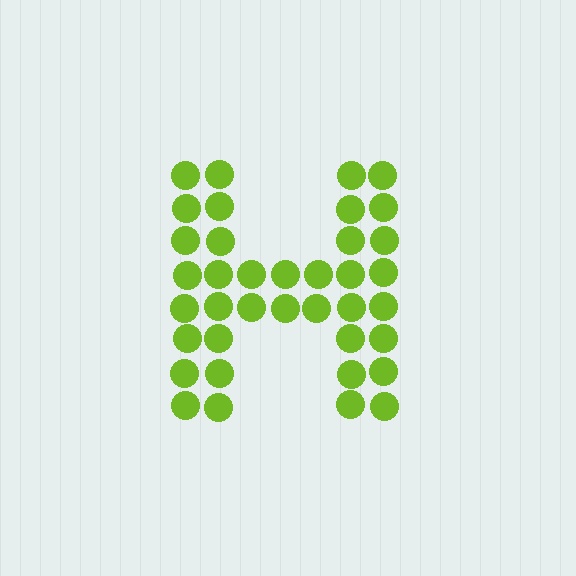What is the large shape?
The large shape is the letter H.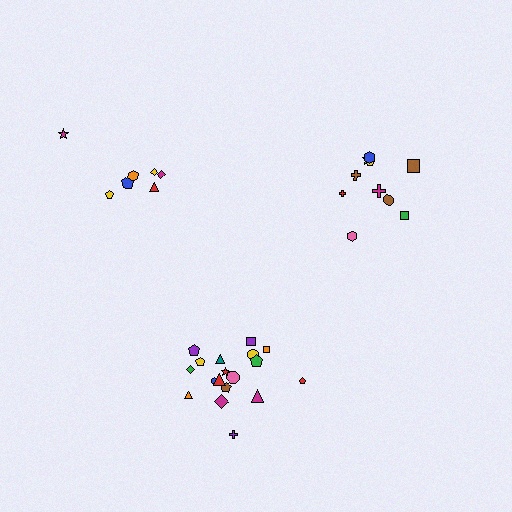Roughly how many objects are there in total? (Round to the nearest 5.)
Roughly 35 objects in total.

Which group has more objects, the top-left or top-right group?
The top-right group.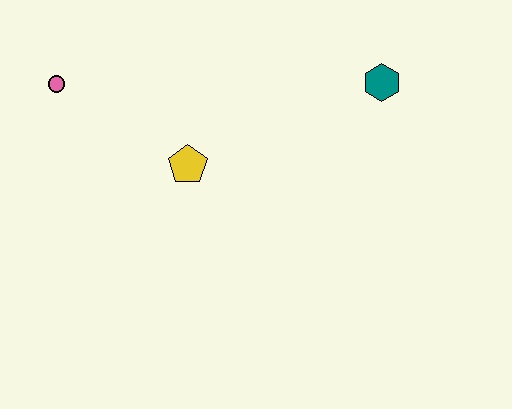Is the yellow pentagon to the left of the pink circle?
No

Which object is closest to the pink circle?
The yellow pentagon is closest to the pink circle.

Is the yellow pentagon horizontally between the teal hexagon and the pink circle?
Yes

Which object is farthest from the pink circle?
The teal hexagon is farthest from the pink circle.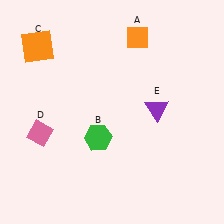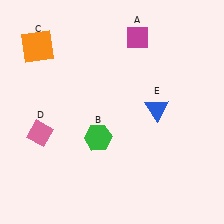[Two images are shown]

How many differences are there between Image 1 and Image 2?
There are 2 differences between the two images.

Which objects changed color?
A changed from orange to magenta. E changed from purple to blue.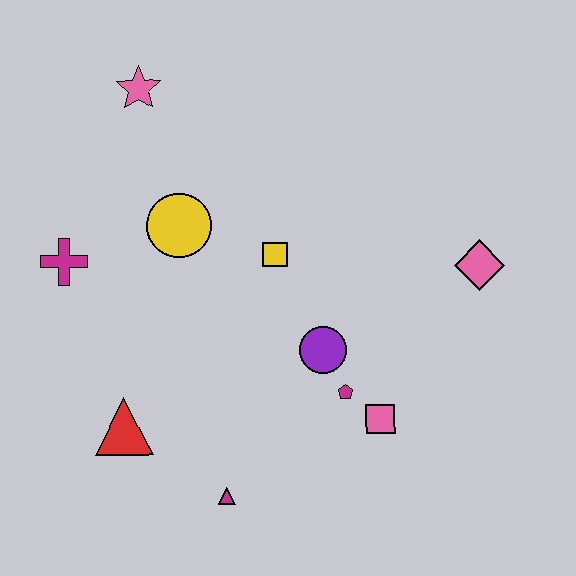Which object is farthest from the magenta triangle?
The pink star is farthest from the magenta triangle.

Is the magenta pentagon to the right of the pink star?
Yes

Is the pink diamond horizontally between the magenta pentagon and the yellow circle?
No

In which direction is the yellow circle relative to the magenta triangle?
The yellow circle is above the magenta triangle.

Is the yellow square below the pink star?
Yes